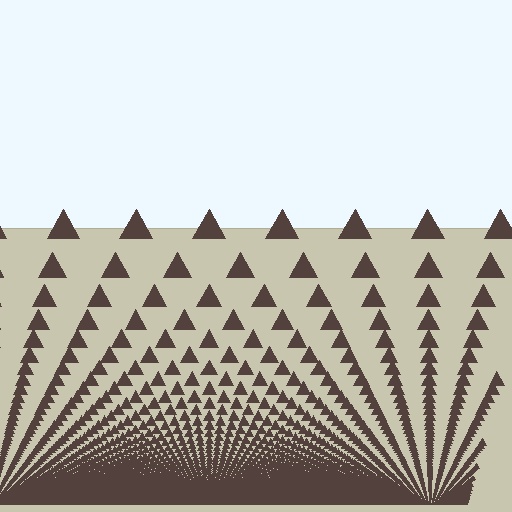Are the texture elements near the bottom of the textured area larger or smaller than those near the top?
Smaller. The gradient is inverted — elements near the bottom are smaller and denser.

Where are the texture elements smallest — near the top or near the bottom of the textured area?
Near the bottom.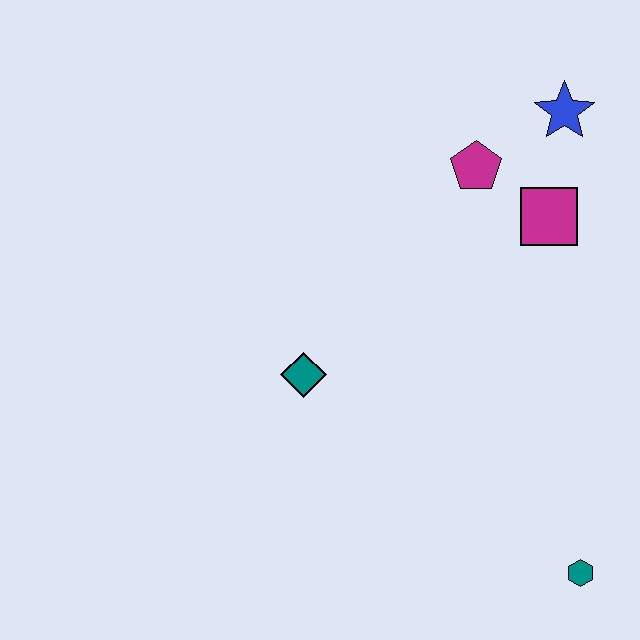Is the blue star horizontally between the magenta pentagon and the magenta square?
No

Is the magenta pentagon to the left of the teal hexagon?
Yes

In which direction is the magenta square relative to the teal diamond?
The magenta square is to the right of the teal diamond.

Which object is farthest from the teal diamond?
The blue star is farthest from the teal diamond.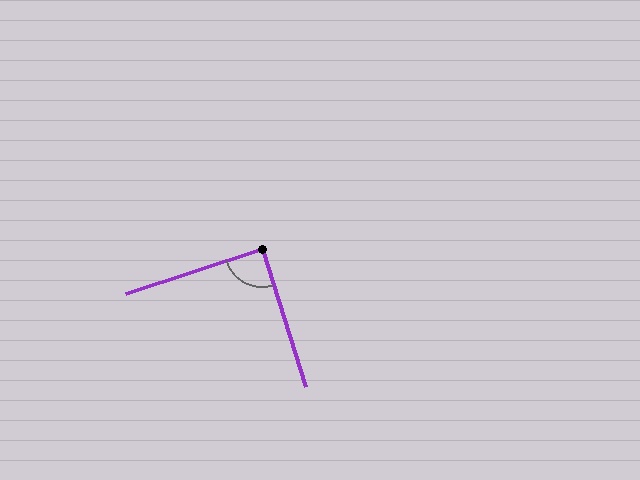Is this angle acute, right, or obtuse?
It is approximately a right angle.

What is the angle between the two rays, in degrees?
Approximately 89 degrees.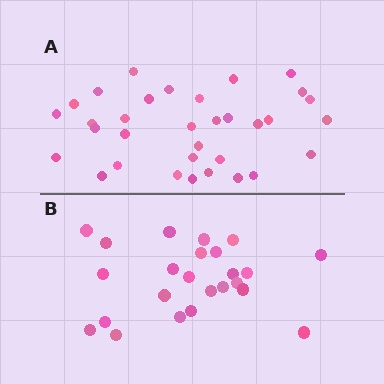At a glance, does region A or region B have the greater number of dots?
Region A (the top region) has more dots.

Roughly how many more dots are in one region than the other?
Region A has roughly 8 or so more dots than region B.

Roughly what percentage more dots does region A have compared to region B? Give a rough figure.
About 40% more.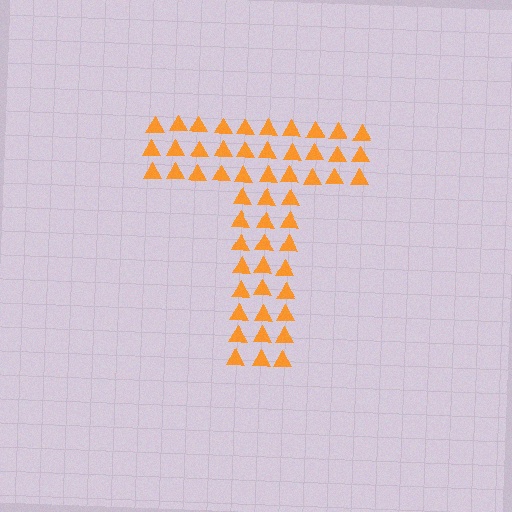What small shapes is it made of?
It is made of small triangles.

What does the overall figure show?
The overall figure shows the letter T.